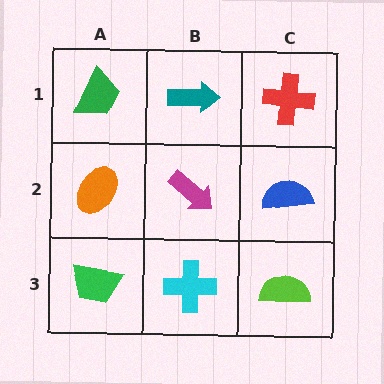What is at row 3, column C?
A lime semicircle.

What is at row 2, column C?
A blue semicircle.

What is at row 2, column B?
A magenta arrow.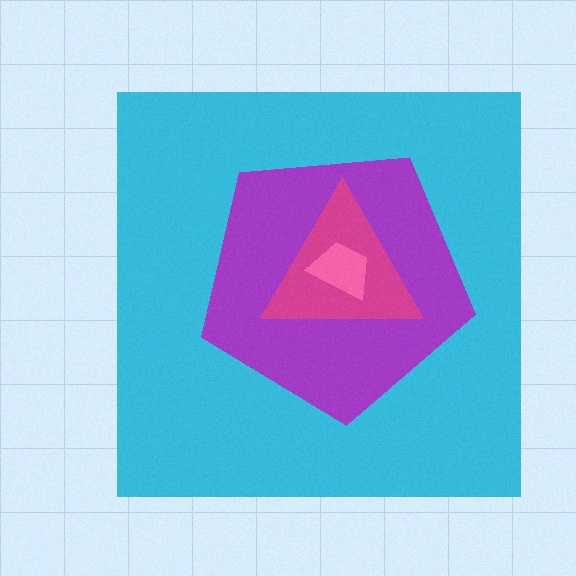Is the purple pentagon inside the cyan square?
Yes.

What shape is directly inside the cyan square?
The purple pentagon.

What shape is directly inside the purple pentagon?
The magenta triangle.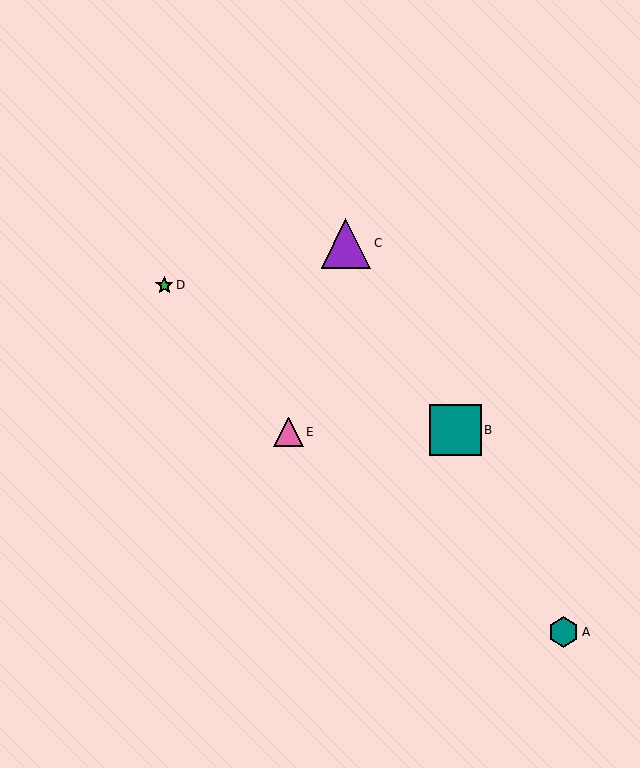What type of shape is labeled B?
Shape B is a teal square.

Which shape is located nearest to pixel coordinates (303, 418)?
The pink triangle (labeled E) at (289, 432) is nearest to that location.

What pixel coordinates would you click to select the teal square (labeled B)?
Click at (455, 430) to select the teal square B.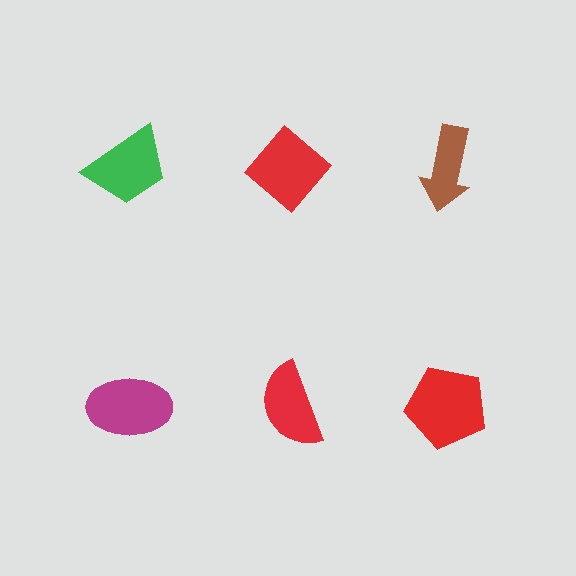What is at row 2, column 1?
A magenta ellipse.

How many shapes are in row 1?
3 shapes.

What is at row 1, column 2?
A red diamond.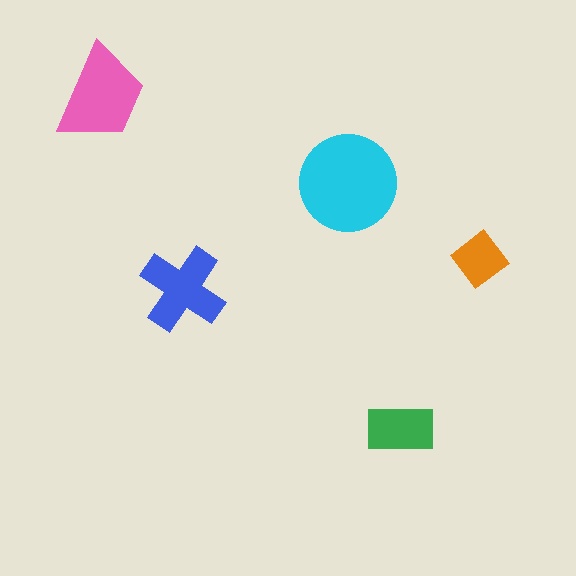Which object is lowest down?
The green rectangle is bottommost.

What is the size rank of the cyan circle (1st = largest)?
1st.